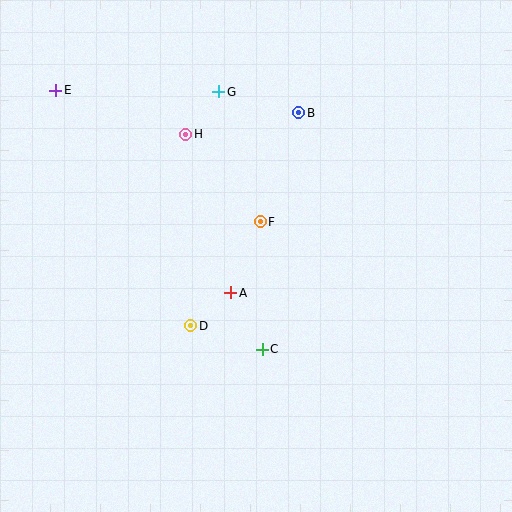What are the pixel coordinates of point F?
Point F is at (260, 222).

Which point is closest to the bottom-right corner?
Point C is closest to the bottom-right corner.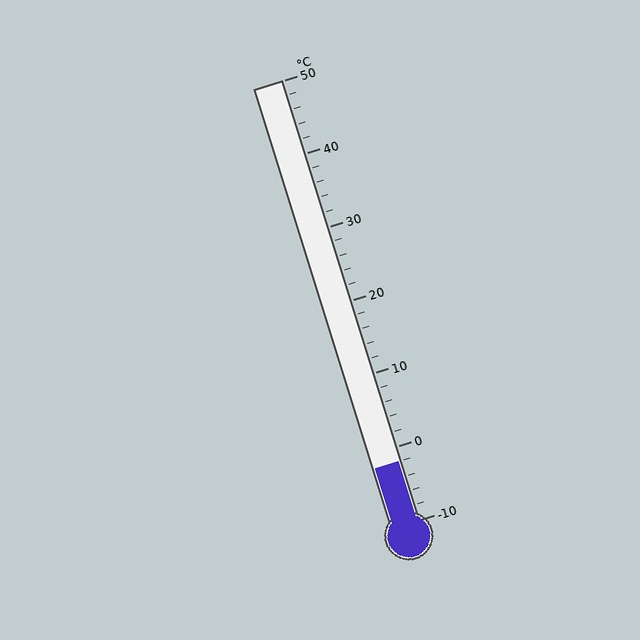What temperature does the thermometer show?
The thermometer shows approximately -2°C.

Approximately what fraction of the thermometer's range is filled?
The thermometer is filled to approximately 15% of its range.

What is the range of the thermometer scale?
The thermometer scale ranges from -10°C to 50°C.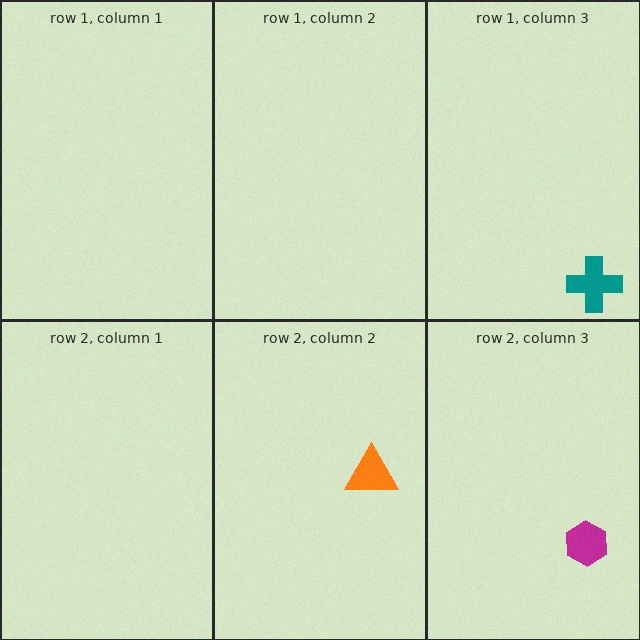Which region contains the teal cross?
The row 1, column 3 region.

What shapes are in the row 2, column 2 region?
The orange triangle.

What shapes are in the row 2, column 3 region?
The magenta hexagon.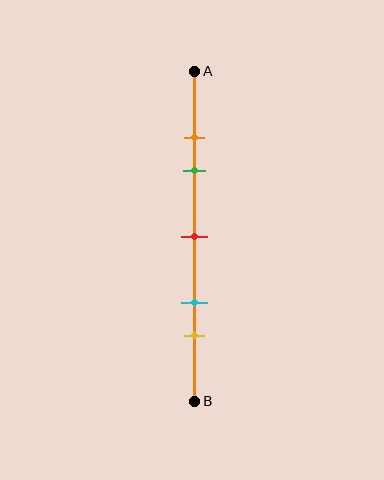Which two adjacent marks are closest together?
The orange and green marks are the closest adjacent pair.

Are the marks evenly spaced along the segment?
No, the marks are not evenly spaced.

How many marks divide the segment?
There are 5 marks dividing the segment.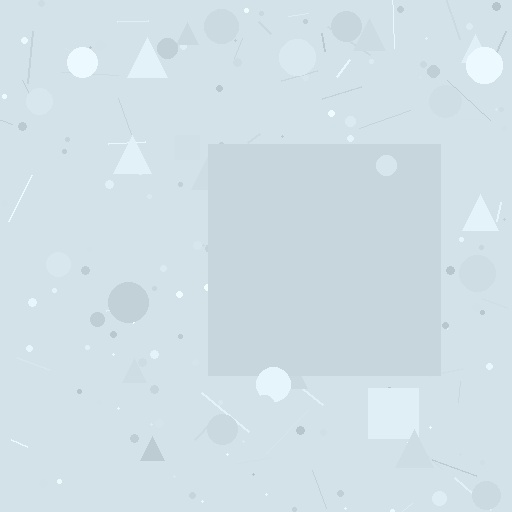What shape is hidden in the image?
A square is hidden in the image.